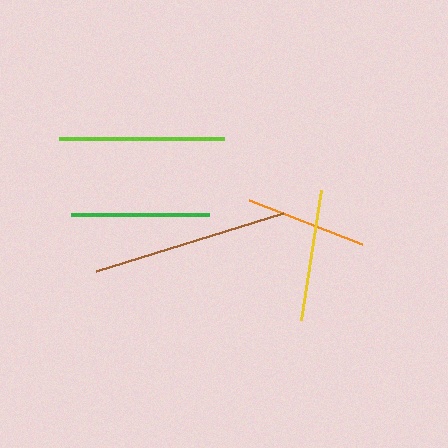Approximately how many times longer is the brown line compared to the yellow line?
The brown line is approximately 1.5 times the length of the yellow line.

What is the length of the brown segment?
The brown segment is approximately 196 pixels long.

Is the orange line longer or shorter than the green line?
The green line is longer than the orange line.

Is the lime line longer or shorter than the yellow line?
The lime line is longer than the yellow line.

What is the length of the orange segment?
The orange segment is approximately 121 pixels long.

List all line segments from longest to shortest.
From longest to shortest: brown, lime, green, yellow, orange.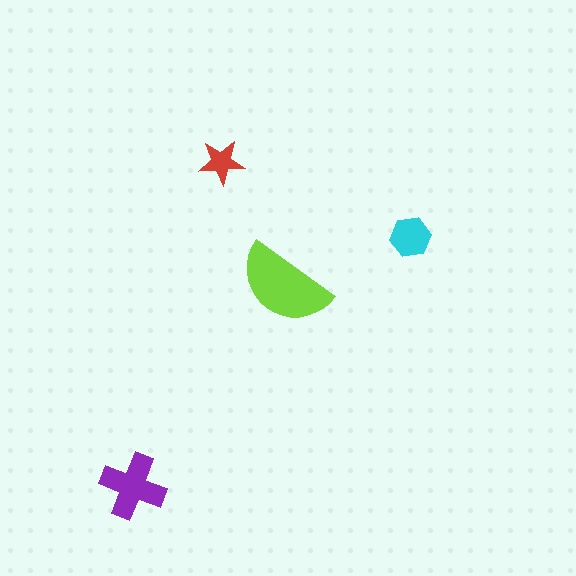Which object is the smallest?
The red star.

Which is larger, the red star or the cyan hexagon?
The cyan hexagon.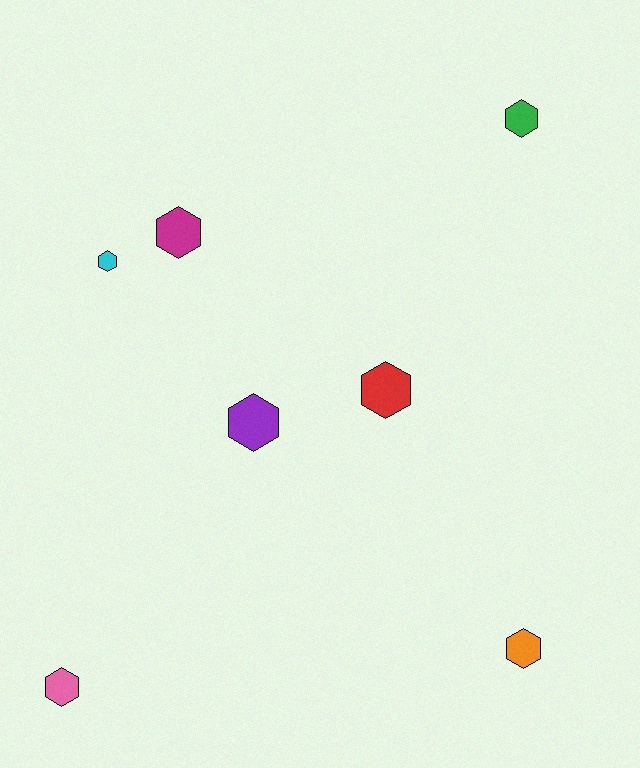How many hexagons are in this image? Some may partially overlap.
There are 7 hexagons.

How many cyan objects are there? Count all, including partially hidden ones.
There is 1 cyan object.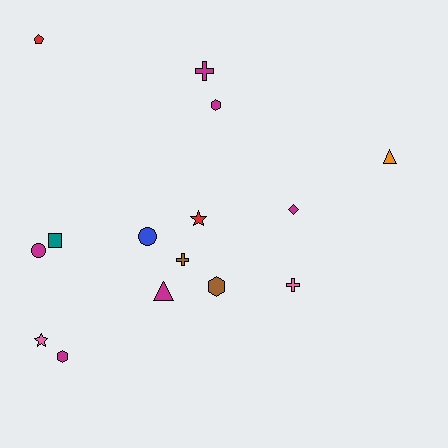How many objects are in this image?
There are 15 objects.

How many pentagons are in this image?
There is 1 pentagon.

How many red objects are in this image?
There are 2 red objects.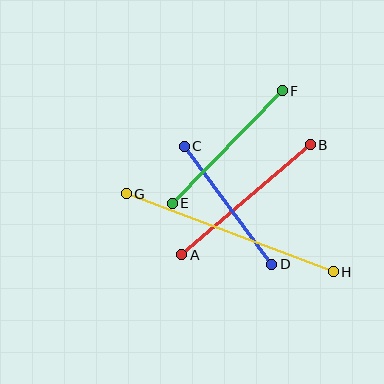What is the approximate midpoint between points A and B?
The midpoint is at approximately (246, 200) pixels.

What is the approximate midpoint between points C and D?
The midpoint is at approximately (228, 205) pixels.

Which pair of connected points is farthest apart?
Points G and H are farthest apart.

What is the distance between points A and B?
The distance is approximately 169 pixels.